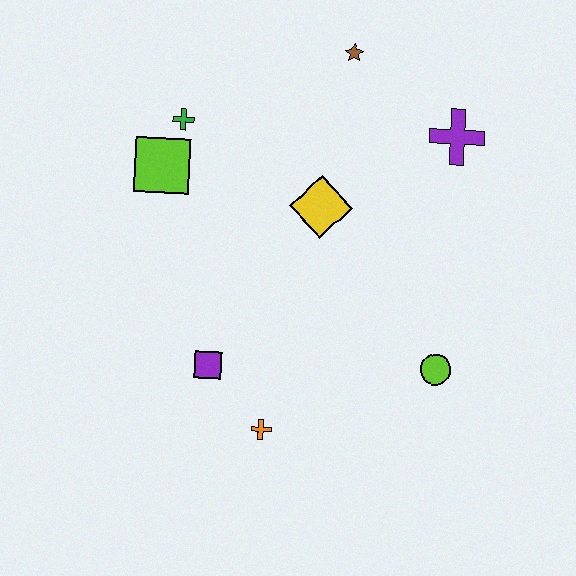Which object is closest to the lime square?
The green cross is closest to the lime square.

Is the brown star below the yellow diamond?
No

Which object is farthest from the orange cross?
The brown star is farthest from the orange cross.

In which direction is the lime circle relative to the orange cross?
The lime circle is to the right of the orange cross.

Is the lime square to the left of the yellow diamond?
Yes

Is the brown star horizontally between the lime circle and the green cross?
Yes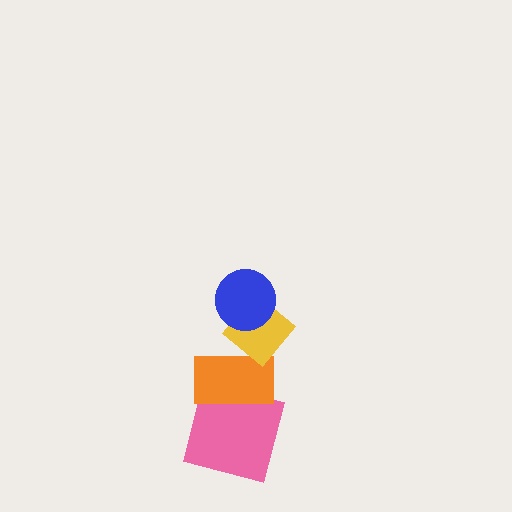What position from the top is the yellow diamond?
The yellow diamond is 2nd from the top.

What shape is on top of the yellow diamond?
The blue circle is on top of the yellow diamond.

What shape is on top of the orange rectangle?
The yellow diamond is on top of the orange rectangle.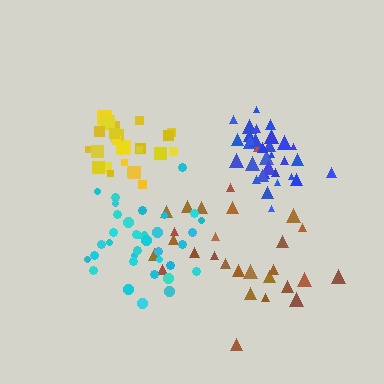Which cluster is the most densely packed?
Blue.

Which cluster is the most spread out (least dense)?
Brown.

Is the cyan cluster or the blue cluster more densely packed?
Blue.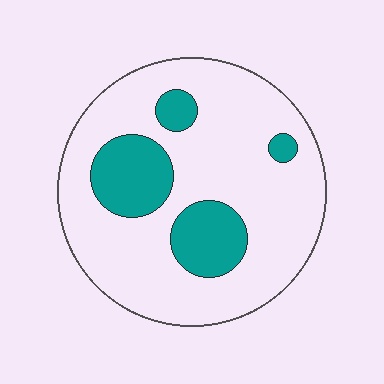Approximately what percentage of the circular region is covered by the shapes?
Approximately 20%.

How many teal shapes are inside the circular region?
4.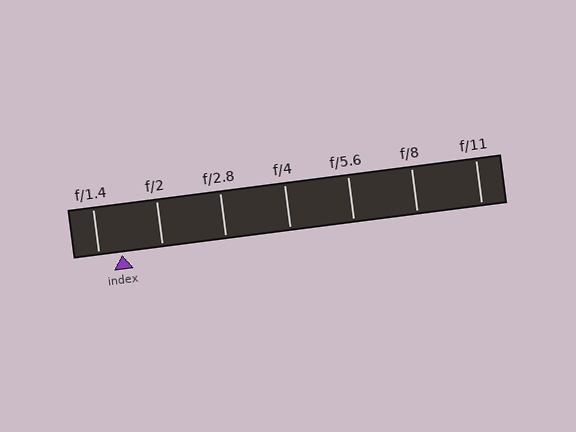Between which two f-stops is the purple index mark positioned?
The index mark is between f/1.4 and f/2.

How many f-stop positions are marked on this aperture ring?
There are 7 f-stop positions marked.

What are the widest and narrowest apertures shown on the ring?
The widest aperture shown is f/1.4 and the narrowest is f/11.